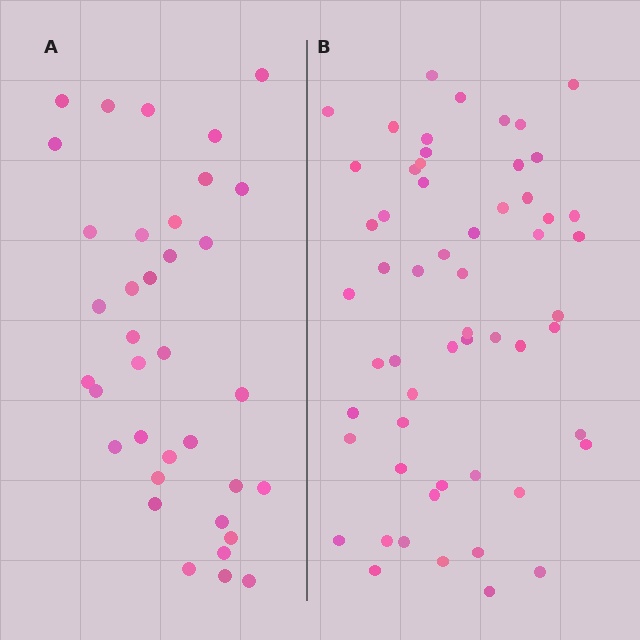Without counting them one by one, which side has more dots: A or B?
Region B (the right region) has more dots.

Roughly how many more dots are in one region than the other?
Region B has approximately 20 more dots than region A.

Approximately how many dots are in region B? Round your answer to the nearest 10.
About 60 dots. (The exact count is 57, which rounds to 60.)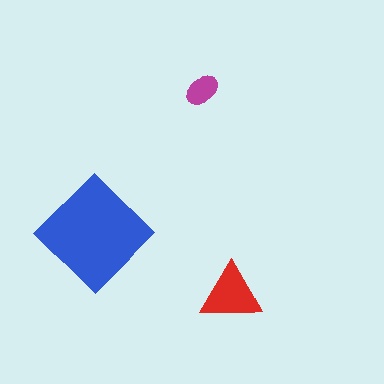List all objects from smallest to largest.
The magenta ellipse, the red triangle, the blue diamond.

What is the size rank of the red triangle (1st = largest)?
2nd.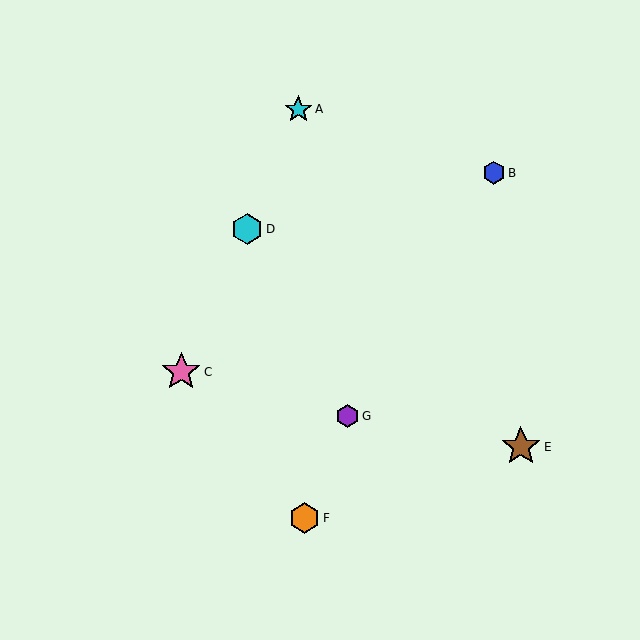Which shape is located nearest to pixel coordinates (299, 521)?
The orange hexagon (labeled F) at (304, 518) is nearest to that location.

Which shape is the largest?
The brown star (labeled E) is the largest.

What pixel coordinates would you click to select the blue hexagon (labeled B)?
Click at (494, 173) to select the blue hexagon B.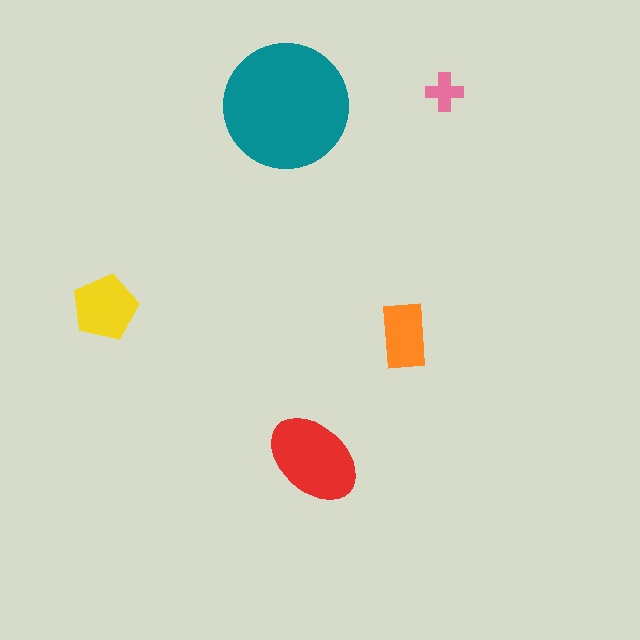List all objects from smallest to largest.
The pink cross, the orange rectangle, the yellow pentagon, the red ellipse, the teal circle.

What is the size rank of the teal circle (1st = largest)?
1st.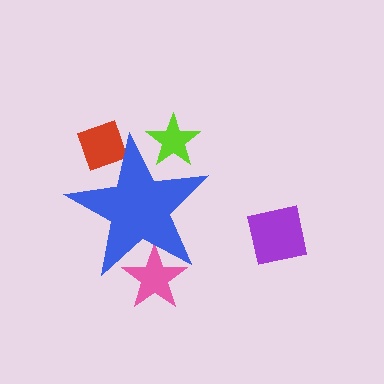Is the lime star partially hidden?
Yes, the lime star is partially hidden behind the blue star.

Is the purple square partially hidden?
No, the purple square is fully visible.